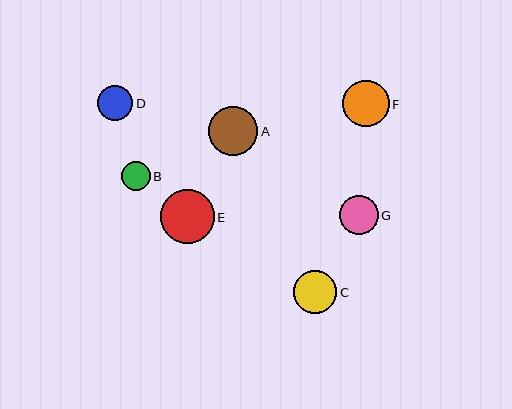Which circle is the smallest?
Circle B is the smallest with a size of approximately 29 pixels.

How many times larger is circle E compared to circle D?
Circle E is approximately 1.6 times the size of circle D.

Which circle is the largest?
Circle E is the largest with a size of approximately 54 pixels.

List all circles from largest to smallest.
From largest to smallest: E, A, F, C, G, D, B.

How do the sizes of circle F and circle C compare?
Circle F and circle C are approximately the same size.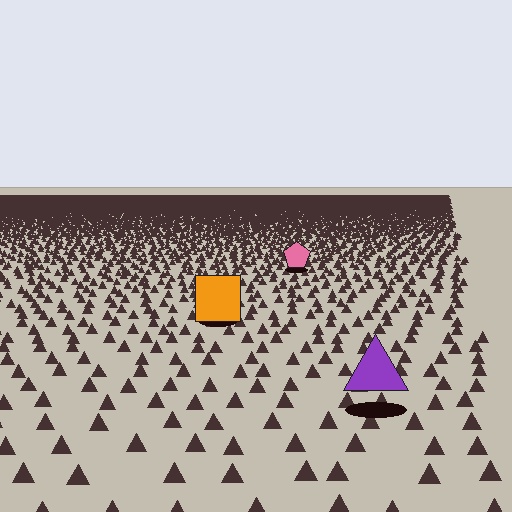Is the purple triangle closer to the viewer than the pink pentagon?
Yes. The purple triangle is closer — you can tell from the texture gradient: the ground texture is coarser near it.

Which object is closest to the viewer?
The purple triangle is closest. The texture marks near it are larger and more spread out.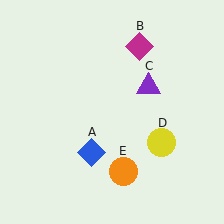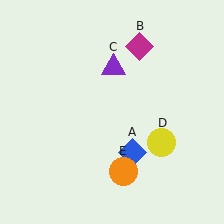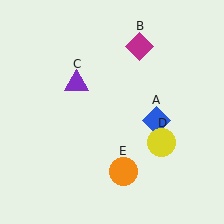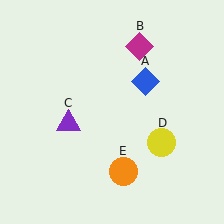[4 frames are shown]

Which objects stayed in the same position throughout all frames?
Magenta diamond (object B) and yellow circle (object D) and orange circle (object E) remained stationary.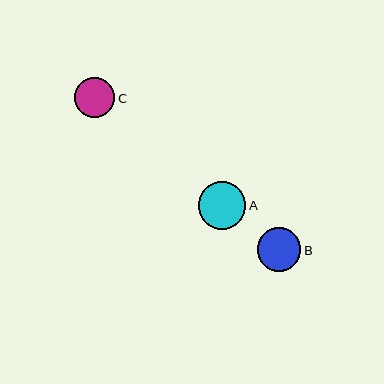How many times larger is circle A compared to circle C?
Circle A is approximately 1.2 times the size of circle C.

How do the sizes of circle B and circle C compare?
Circle B and circle C are approximately the same size.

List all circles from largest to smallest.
From largest to smallest: A, B, C.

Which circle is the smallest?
Circle C is the smallest with a size of approximately 40 pixels.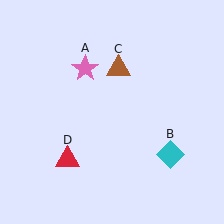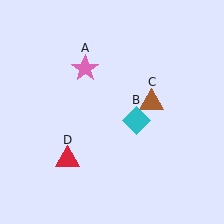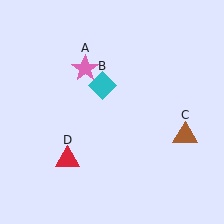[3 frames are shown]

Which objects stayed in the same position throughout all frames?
Pink star (object A) and red triangle (object D) remained stationary.